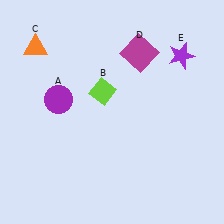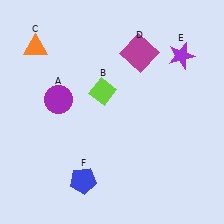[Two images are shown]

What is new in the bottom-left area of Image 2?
A blue pentagon (F) was added in the bottom-left area of Image 2.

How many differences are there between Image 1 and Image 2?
There is 1 difference between the two images.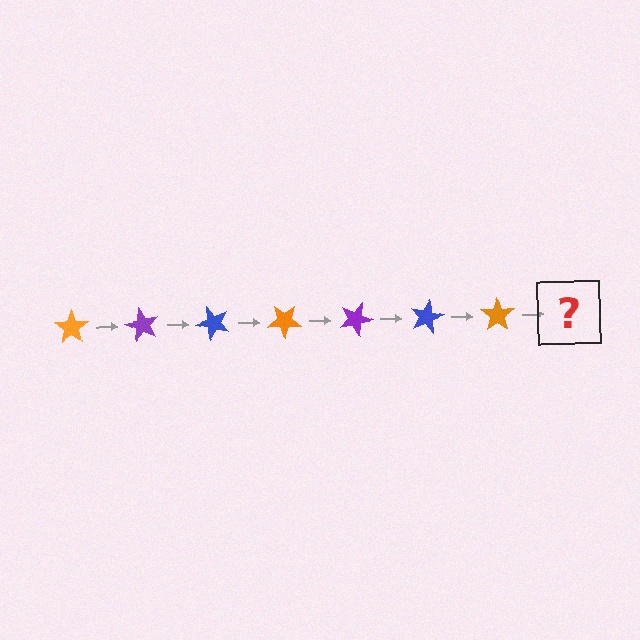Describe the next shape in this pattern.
It should be a purple star, rotated 420 degrees from the start.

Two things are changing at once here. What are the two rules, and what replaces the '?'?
The two rules are that it rotates 60 degrees each step and the color cycles through orange, purple, and blue. The '?' should be a purple star, rotated 420 degrees from the start.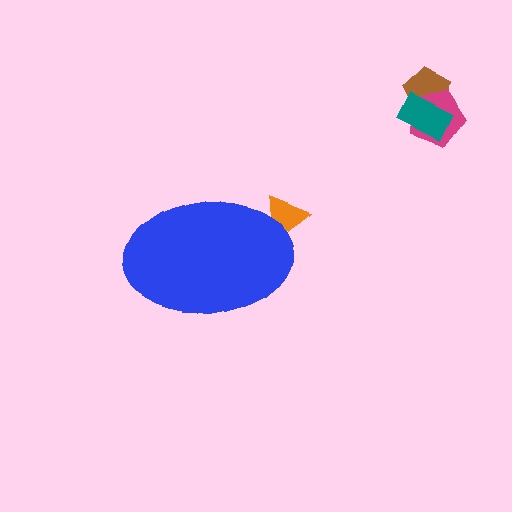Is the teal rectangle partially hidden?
No, the teal rectangle is fully visible.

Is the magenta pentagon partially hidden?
No, the magenta pentagon is fully visible.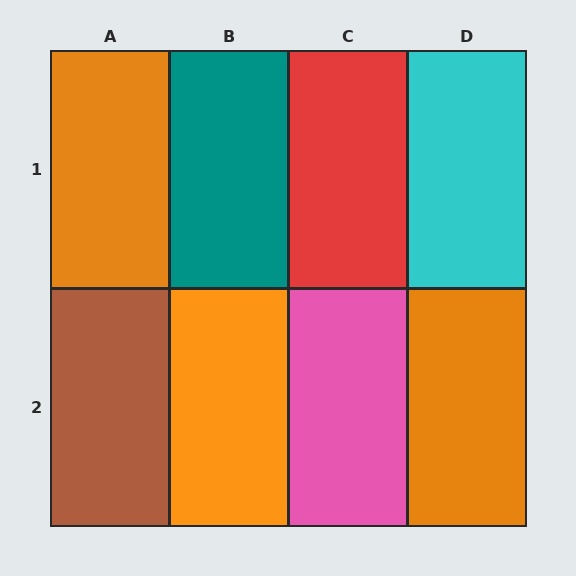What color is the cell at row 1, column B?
Teal.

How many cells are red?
1 cell is red.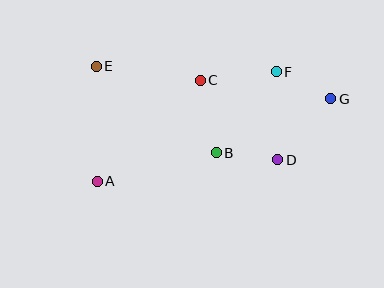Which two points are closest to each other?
Points F and G are closest to each other.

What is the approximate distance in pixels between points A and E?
The distance between A and E is approximately 115 pixels.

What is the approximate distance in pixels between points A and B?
The distance between A and B is approximately 123 pixels.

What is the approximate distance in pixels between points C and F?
The distance between C and F is approximately 77 pixels.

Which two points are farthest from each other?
Points A and G are farthest from each other.